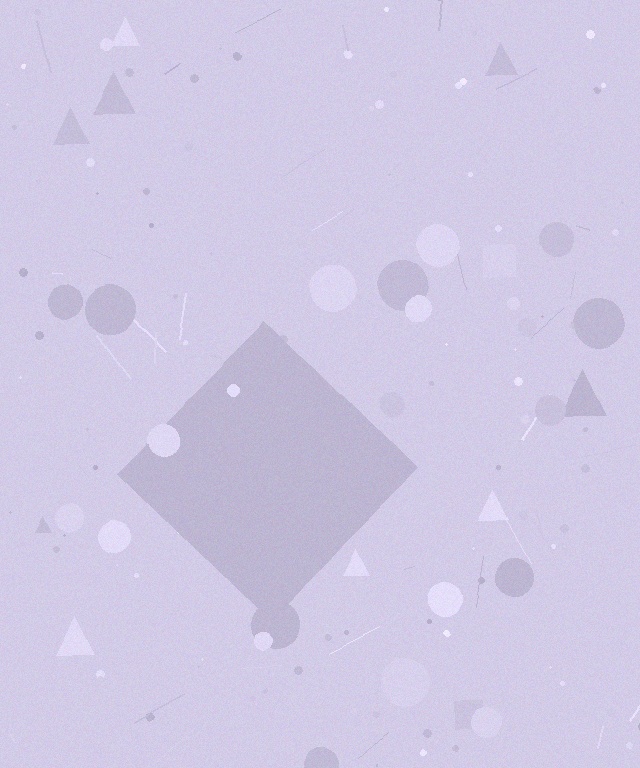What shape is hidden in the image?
A diamond is hidden in the image.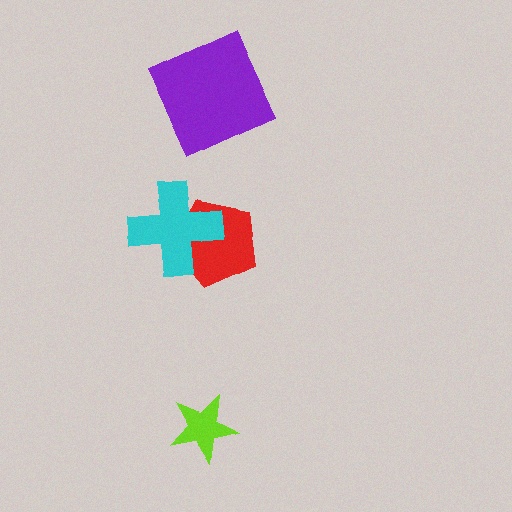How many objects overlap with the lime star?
0 objects overlap with the lime star.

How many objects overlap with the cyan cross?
1 object overlaps with the cyan cross.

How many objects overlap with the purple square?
0 objects overlap with the purple square.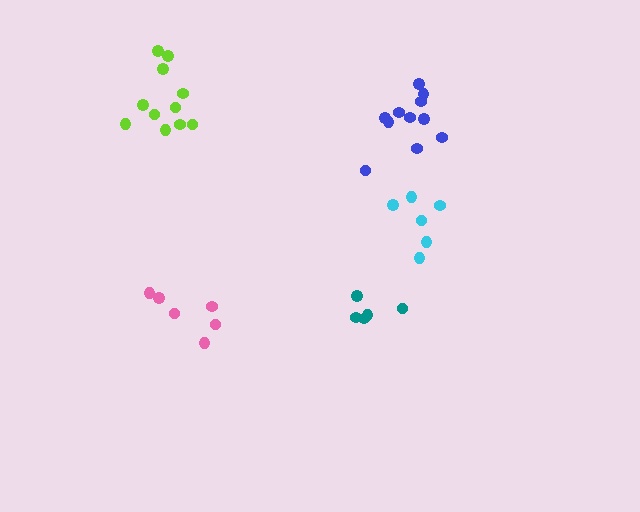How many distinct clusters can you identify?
There are 5 distinct clusters.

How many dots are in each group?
Group 1: 11 dots, Group 2: 6 dots, Group 3: 5 dots, Group 4: 6 dots, Group 5: 11 dots (39 total).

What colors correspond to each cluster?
The clusters are colored: lime, cyan, teal, pink, blue.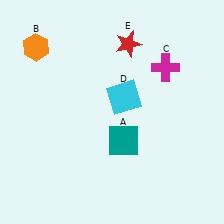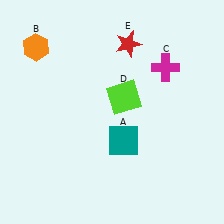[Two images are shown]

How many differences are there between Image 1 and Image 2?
There is 1 difference between the two images.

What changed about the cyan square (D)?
In Image 1, D is cyan. In Image 2, it changed to lime.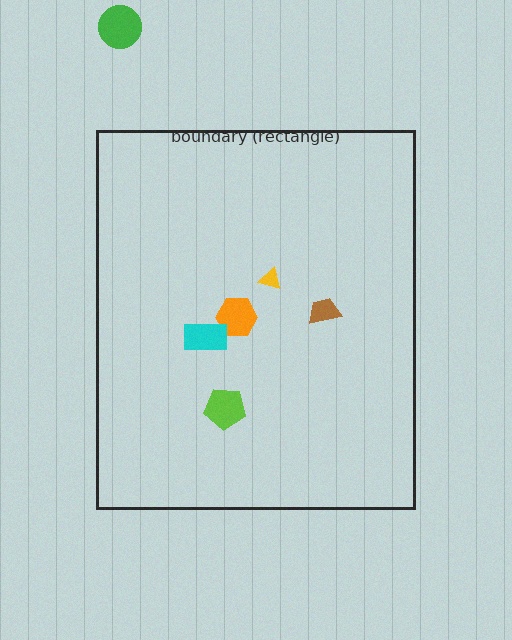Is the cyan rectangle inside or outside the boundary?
Inside.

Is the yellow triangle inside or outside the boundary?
Inside.